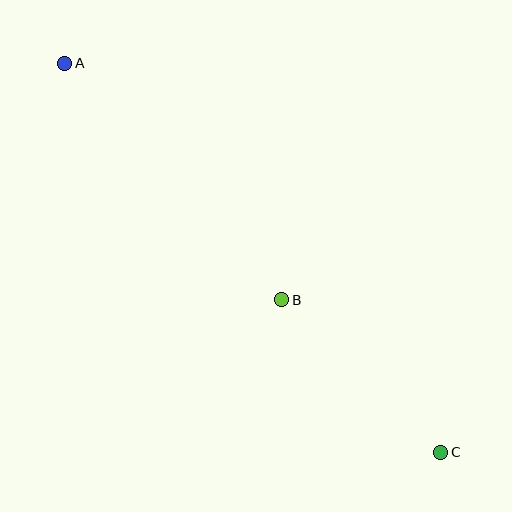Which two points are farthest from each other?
Points A and C are farthest from each other.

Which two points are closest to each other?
Points B and C are closest to each other.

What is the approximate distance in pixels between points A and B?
The distance between A and B is approximately 321 pixels.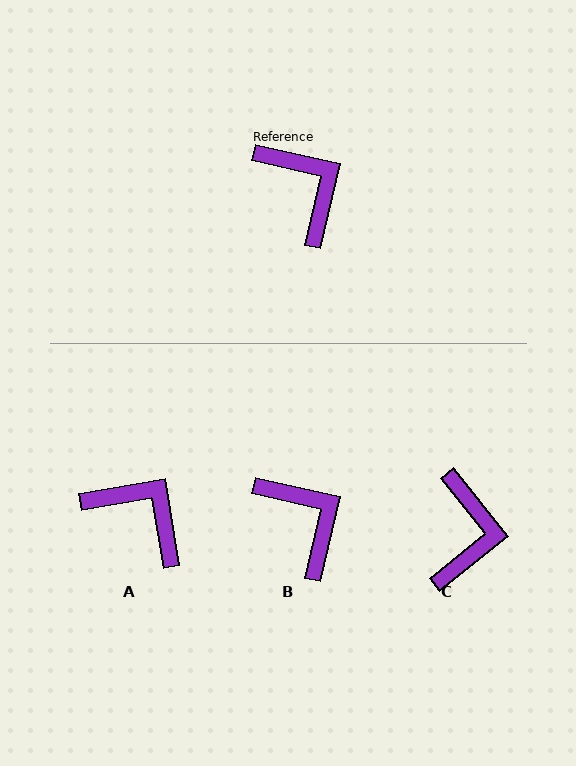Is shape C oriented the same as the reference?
No, it is off by about 39 degrees.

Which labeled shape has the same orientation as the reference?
B.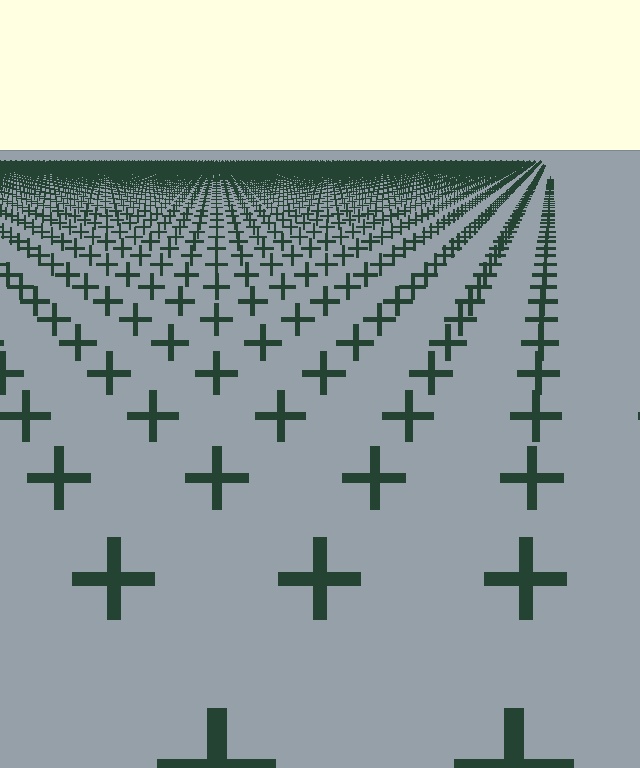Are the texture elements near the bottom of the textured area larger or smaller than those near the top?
Larger. Near the bottom, elements are closer to the viewer and appear at a bigger on-screen size.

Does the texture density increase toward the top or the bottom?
Density increases toward the top.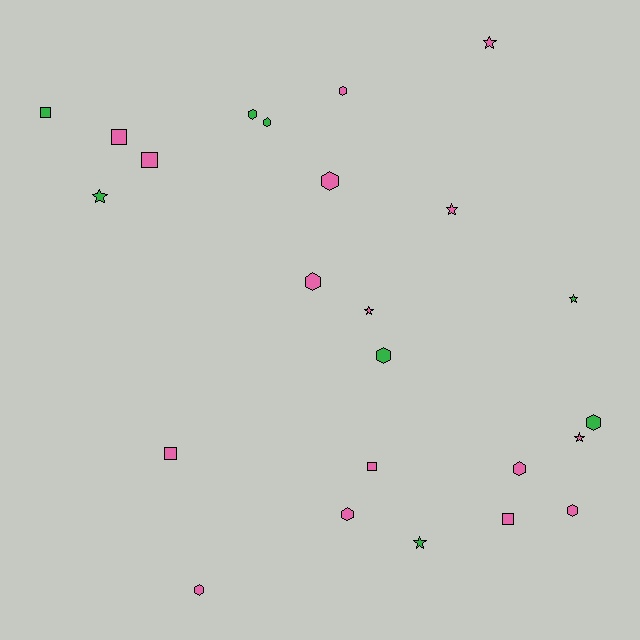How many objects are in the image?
There are 24 objects.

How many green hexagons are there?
There are 4 green hexagons.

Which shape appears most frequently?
Hexagon, with 11 objects.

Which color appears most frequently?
Pink, with 16 objects.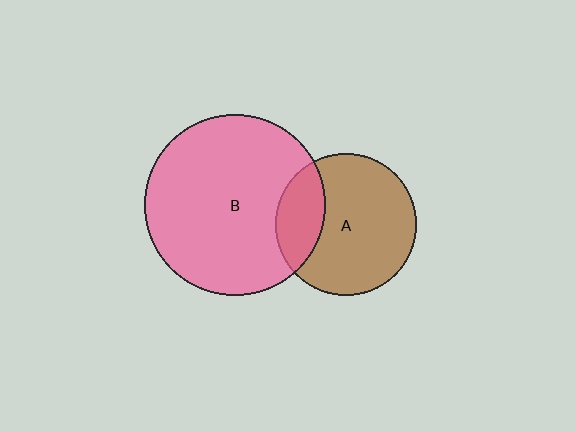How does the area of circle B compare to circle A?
Approximately 1.6 times.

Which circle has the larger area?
Circle B (pink).